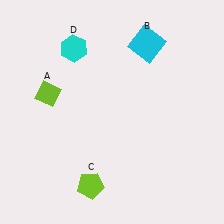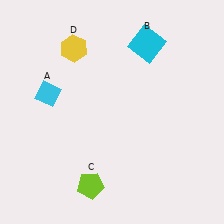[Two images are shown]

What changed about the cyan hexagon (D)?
In Image 1, D is cyan. In Image 2, it changed to yellow.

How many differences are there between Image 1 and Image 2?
There are 2 differences between the two images.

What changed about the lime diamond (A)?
In Image 1, A is lime. In Image 2, it changed to cyan.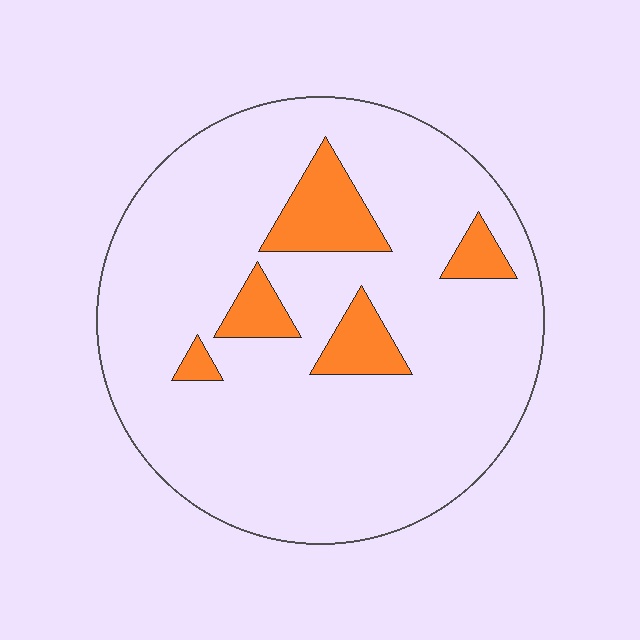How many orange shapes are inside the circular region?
5.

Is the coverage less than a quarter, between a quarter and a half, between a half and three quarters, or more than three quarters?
Less than a quarter.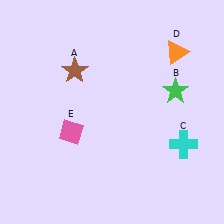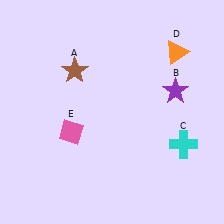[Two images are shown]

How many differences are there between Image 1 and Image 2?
There is 1 difference between the two images.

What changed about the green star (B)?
In Image 1, B is green. In Image 2, it changed to purple.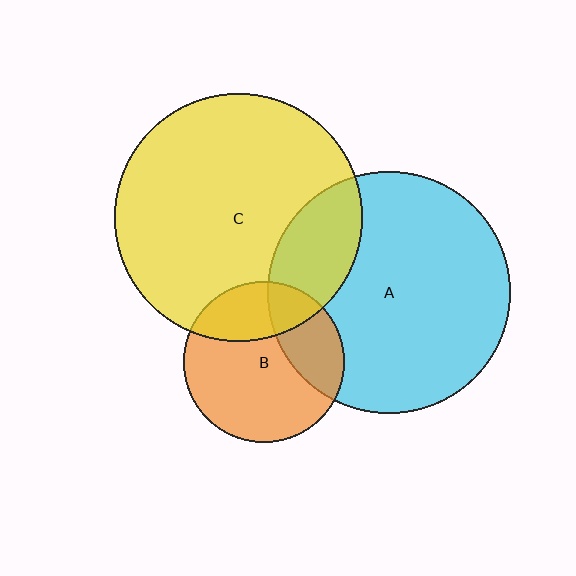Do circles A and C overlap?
Yes.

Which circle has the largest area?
Circle C (yellow).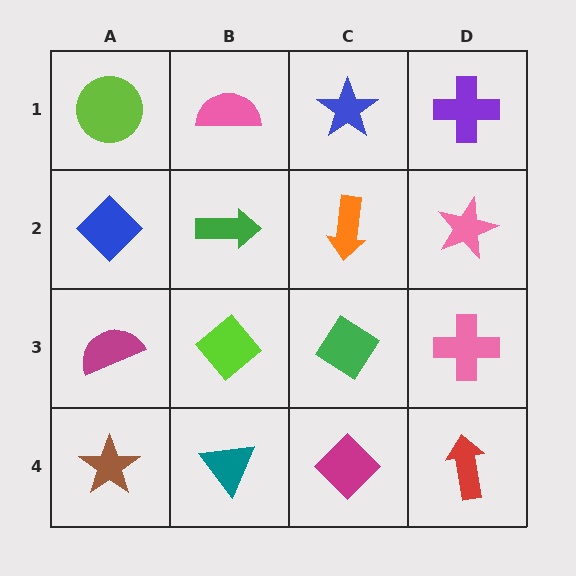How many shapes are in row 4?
4 shapes.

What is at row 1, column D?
A purple cross.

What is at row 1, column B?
A pink semicircle.